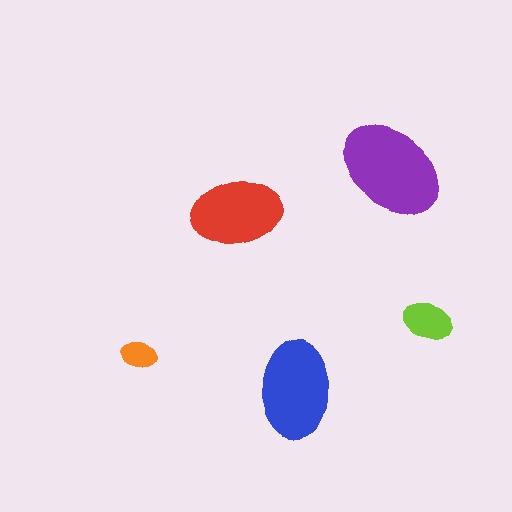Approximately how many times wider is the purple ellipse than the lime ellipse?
About 2 times wider.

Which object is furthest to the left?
The orange ellipse is leftmost.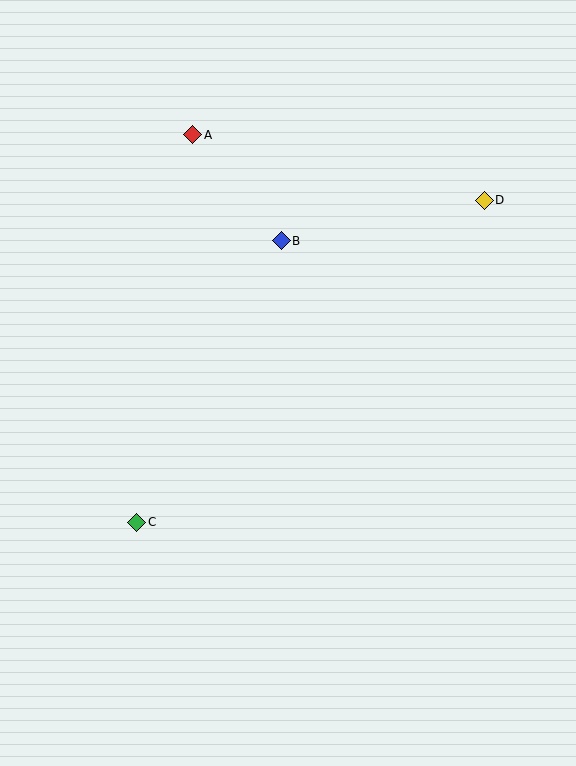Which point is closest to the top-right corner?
Point D is closest to the top-right corner.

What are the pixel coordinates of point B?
Point B is at (281, 241).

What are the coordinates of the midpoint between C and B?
The midpoint between C and B is at (209, 381).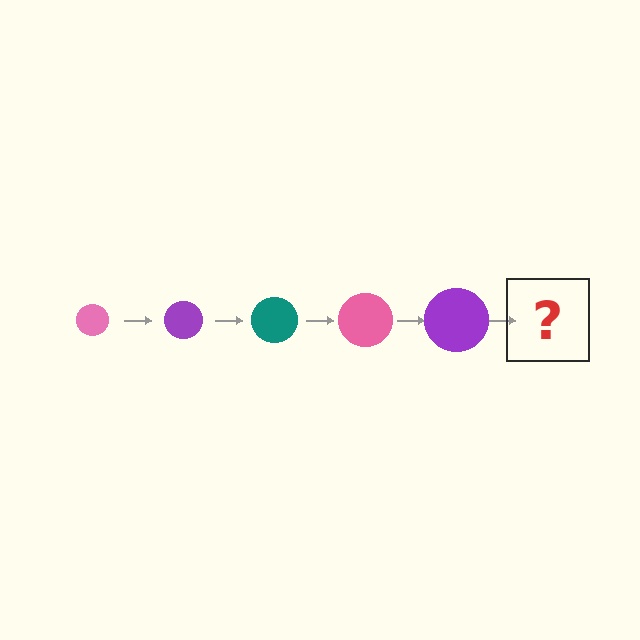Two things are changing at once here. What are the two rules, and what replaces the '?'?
The two rules are that the circle grows larger each step and the color cycles through pink, purple, and teal. The '?' should be a teal circle, larger than the previous one.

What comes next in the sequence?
The next element should be a teal circle, larger than the previous one.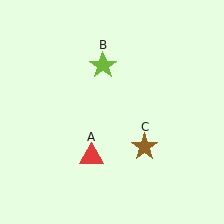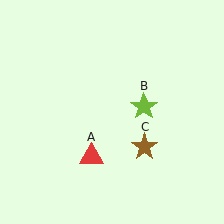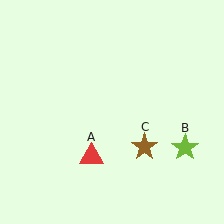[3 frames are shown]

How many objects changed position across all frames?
1 object changed position: lime star (object B).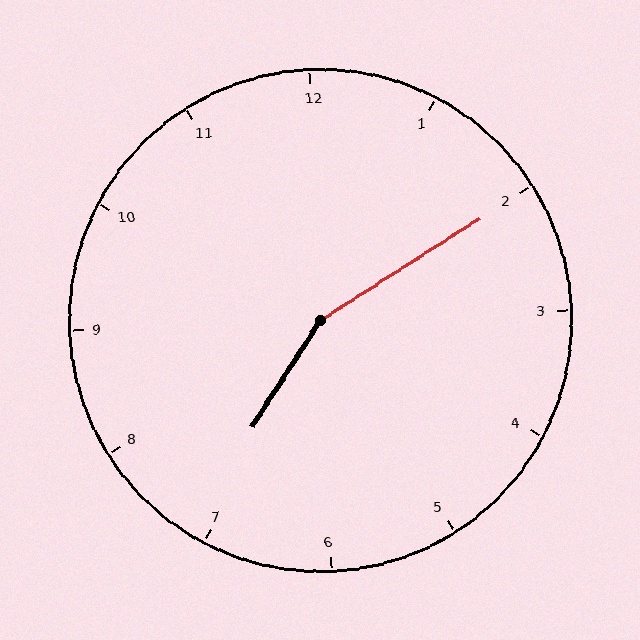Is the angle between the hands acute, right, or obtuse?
It is obtuse.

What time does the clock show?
7:10.